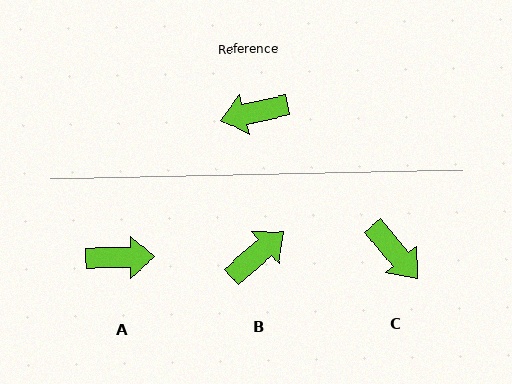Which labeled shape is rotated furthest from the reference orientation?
A, about 168 degrees away.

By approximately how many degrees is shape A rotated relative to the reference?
Approximately 168 degrees counter-clockwise.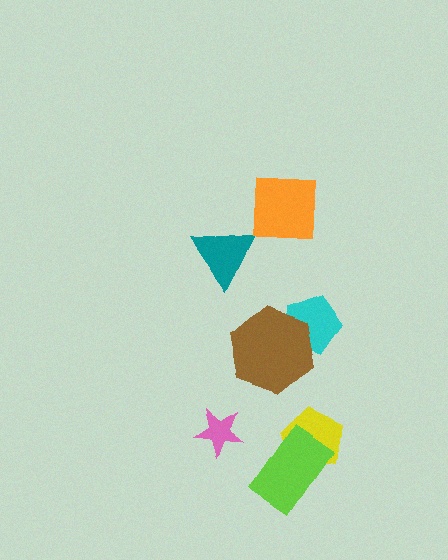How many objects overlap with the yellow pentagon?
1 object overlaps with the yellow pentagon.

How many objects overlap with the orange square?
0 objects overlap with the orange square.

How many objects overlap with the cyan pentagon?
1 object overlaps with the cyan pentagon.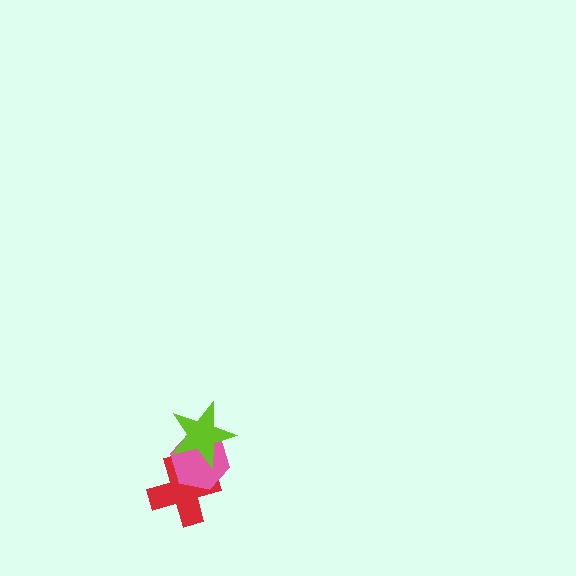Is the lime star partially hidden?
No, no other shape covers it.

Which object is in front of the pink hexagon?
The lime star is in front of the pink hexagon.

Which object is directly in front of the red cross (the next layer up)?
The pink hexagon is directly in front of the red cross.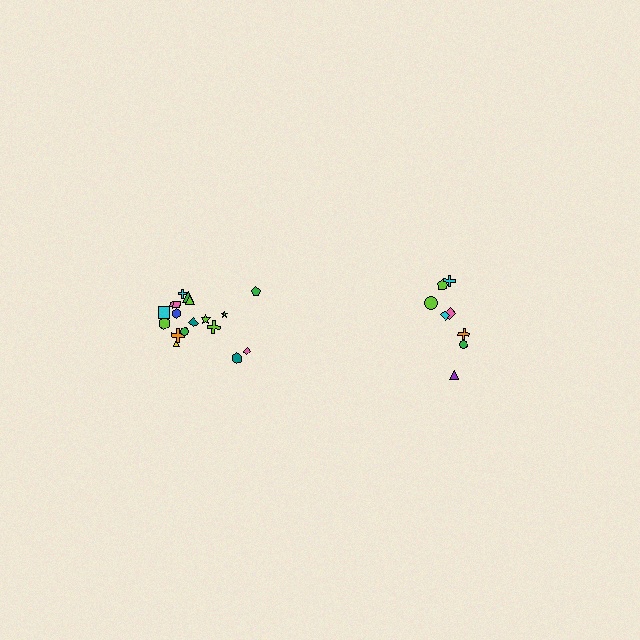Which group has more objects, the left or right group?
The left group.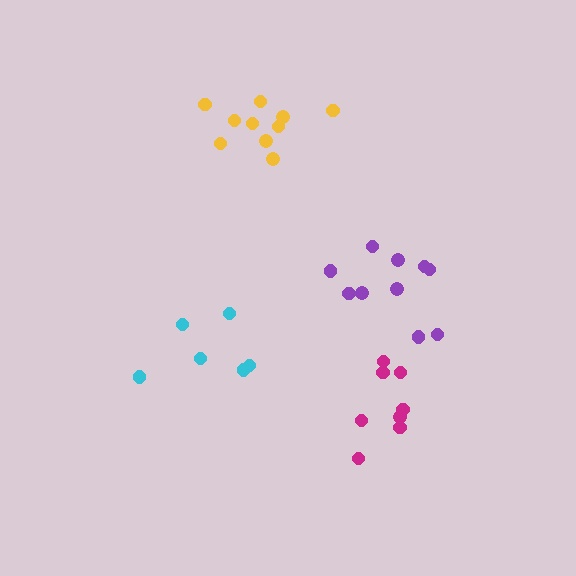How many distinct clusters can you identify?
There are 4 distinct clusters.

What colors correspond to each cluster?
The clusters are colored: purple, yellow, cyan, magenta.